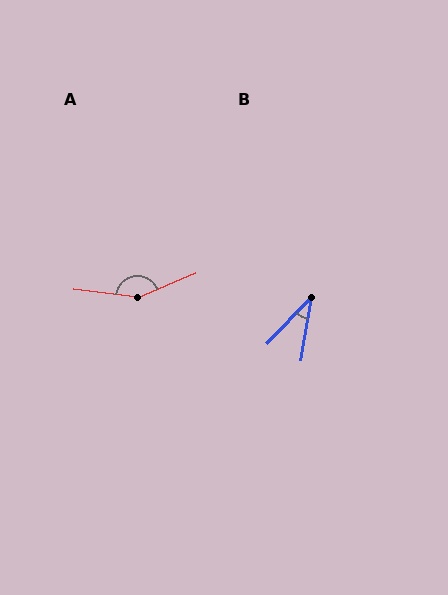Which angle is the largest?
A, at approximately 149 degrees.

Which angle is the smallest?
B, at approximately 35 degrees.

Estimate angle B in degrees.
Approximately 35 degrees.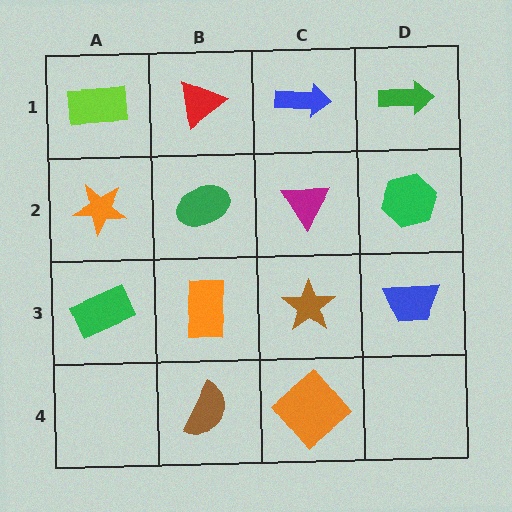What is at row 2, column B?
A green ellipse.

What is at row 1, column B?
A red triangle.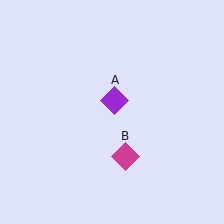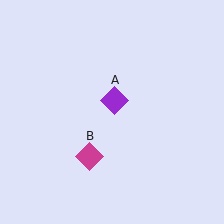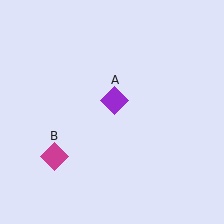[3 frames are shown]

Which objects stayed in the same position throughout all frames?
Purple diamond (object A) remained stationary.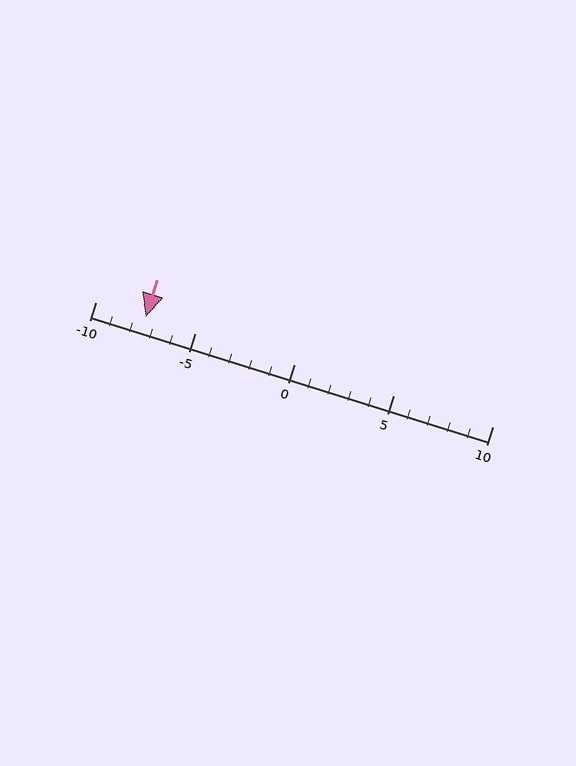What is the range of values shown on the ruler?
The ruler shows values from -10 to 10.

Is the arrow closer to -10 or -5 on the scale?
The arrow is closer to -5.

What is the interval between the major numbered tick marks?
The major tick marks are spaced 5 units apart.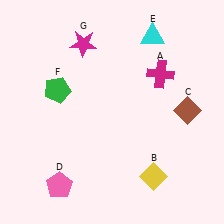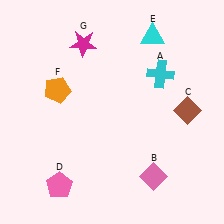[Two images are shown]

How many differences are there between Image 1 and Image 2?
There are 3 differences between the two images.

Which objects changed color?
A changed from magenta to cyan. B changed from yellow to pink. F changed from green to orange.